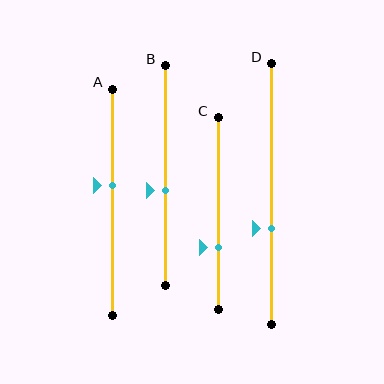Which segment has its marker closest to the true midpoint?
Segment B has its marker closest to the true midpoint.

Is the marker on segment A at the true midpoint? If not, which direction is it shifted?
No, the marker on segment A is shifted upward by about 7% of the segment length.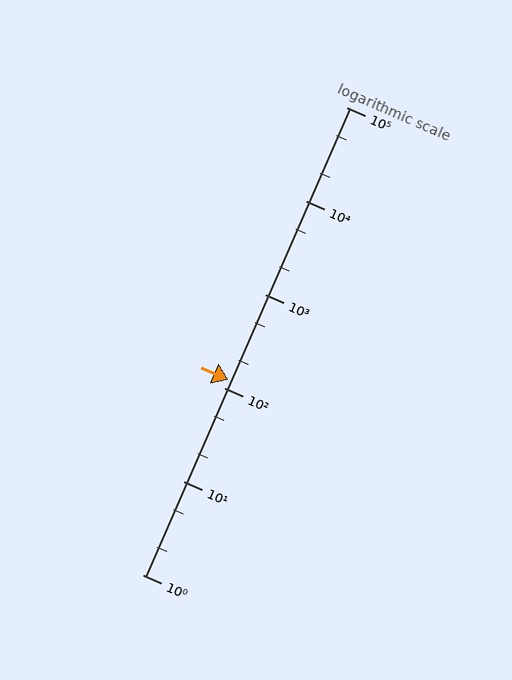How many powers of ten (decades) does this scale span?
The scale spans 5 decades, from 1 to 100000.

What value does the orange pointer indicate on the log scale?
The pointer indicates approximately 120.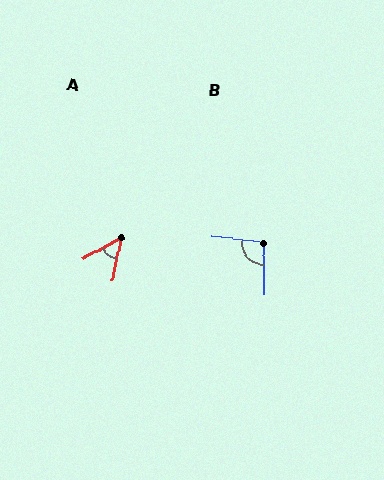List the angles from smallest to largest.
A (49°), B (98°).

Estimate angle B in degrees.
Approximately 98 degrees.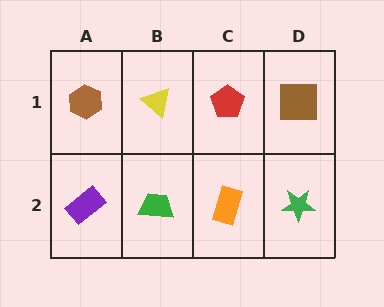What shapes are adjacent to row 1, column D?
A green star (row 2, column D), a red pentagon (row 1, column C).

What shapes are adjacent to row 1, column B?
A green trapezoid (row 2, column B), a brown hexagon (row 1, column A), a red pentagon (row 1, column C).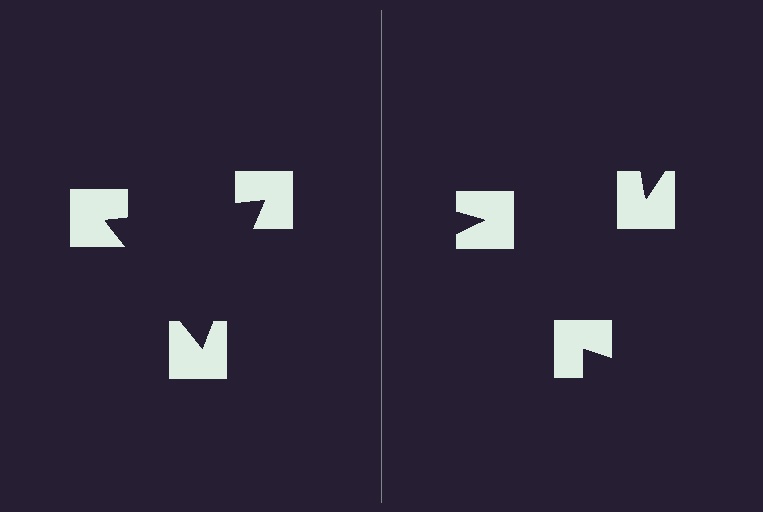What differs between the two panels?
The notched squares are positioned identically on both sides; only the wedge orientations differ. On the left they align to a triangle; on the right they are misaligned.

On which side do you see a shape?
An illusory triangle appears on the left side. On the right side the wedge cuts are rotated, so no coherent shape forms.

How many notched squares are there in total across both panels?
6 — 3 on each side.